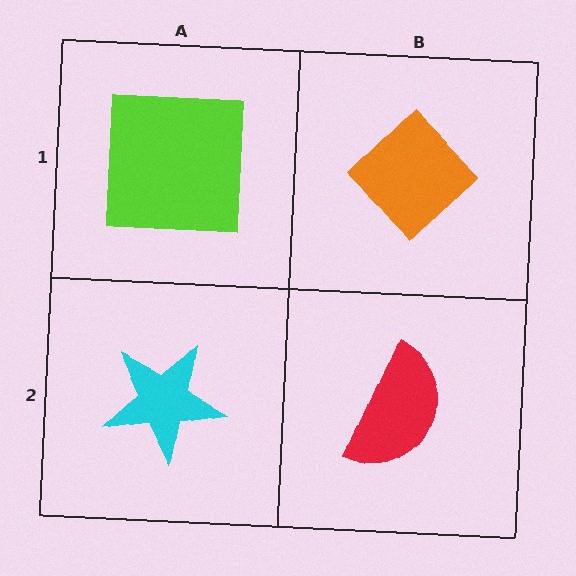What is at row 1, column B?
An orange diamond.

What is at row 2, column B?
A red semicircle.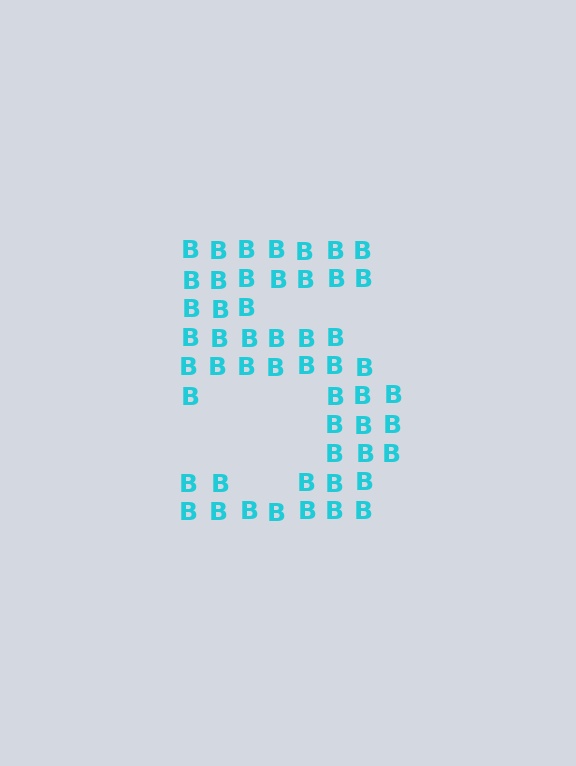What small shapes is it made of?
It is made of small letter B's.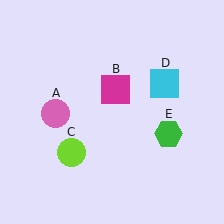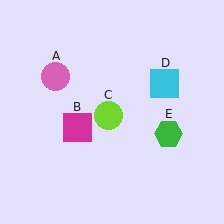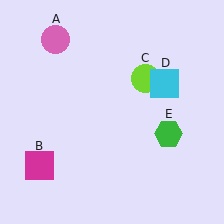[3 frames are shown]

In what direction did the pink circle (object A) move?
The pink circle (object A) moved up.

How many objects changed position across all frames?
3 objects changed position: pink circle (object A), magenta square (object B), lime circle (object C).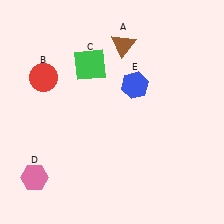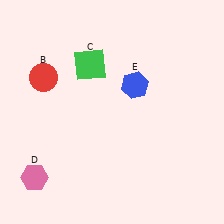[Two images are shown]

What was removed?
The brown triangle (A) was removed in Image 2.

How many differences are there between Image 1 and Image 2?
There is 1 difference between the two images.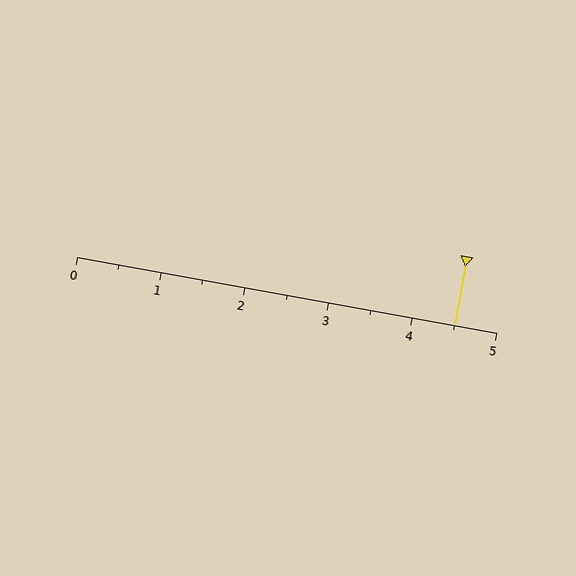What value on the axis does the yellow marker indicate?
The marker indicates approximately 4.5.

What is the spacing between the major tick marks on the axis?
The major ticks are spaced 1 apart.